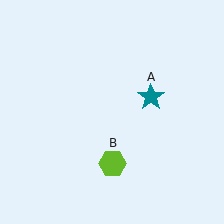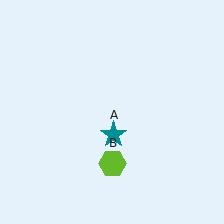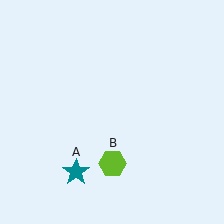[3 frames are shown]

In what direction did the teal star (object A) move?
The teal star (object A) moved down and to the left.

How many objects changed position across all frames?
1 object changed position: teal star (object A).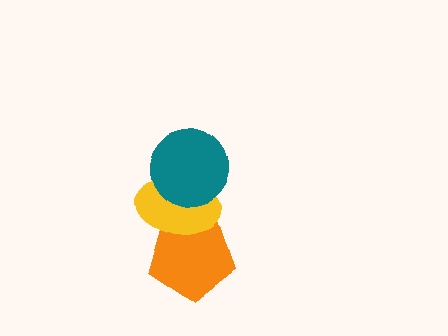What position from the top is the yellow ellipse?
The yellow ellipse is 2nd from the top.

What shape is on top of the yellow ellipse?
The teal circle is on top of the yellow ellipse.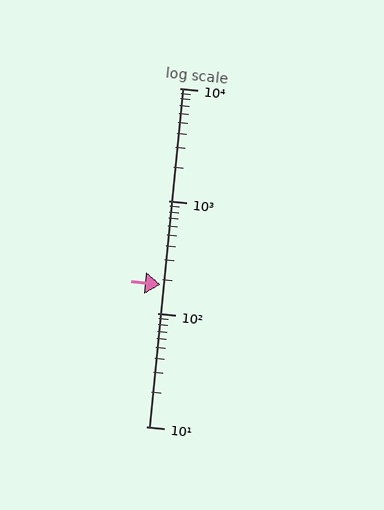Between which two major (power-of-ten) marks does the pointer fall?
The pointer is between 100 and 1000.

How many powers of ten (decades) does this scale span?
The scale spans 3 decades, from 10 to 10000.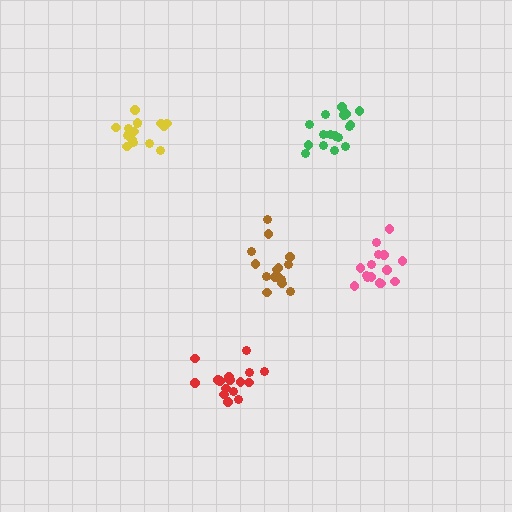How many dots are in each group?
Group 1: 15 dots, Group 2: 16 dots, Group 3: 18 dots, Group 4: 15 dots, Group 5: 15 dots (79 total).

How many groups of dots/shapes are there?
There are 5 groups.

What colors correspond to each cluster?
The clusters are colored: brown, red, green, yellow, pink.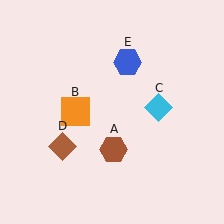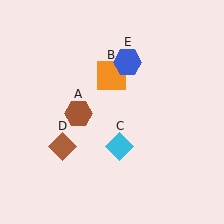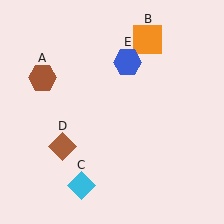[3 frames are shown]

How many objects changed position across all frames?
3 objects changed position: brown hexagon (object A), orange square (object B), cyan diamond (object C).